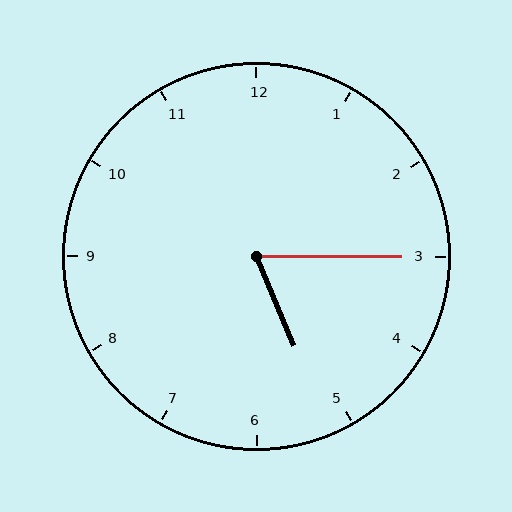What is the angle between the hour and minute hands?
Approximately 68 degrees.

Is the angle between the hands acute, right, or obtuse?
It is acute.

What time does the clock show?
5:15.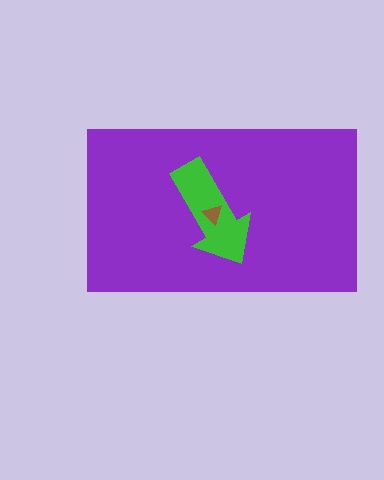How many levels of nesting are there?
3.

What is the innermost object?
The brown triangle.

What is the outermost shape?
The purple rectangle.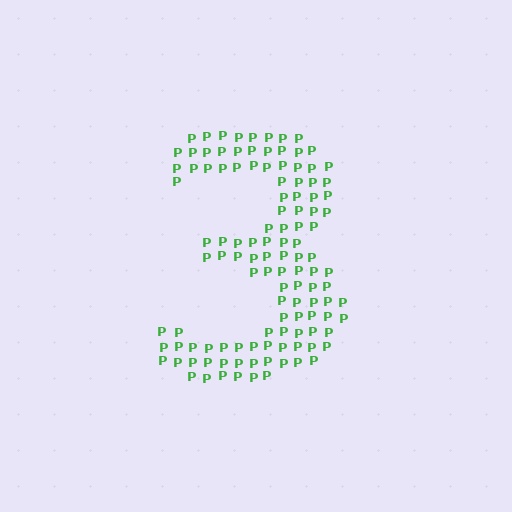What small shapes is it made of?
It is made of small letter P's.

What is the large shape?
The large shape is the digit 3.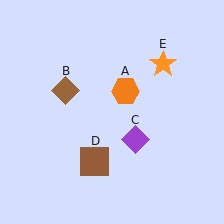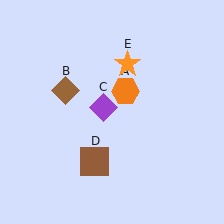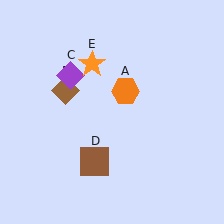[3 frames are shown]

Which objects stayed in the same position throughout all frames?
Orange hexagon (object A) and brown diamond (object B) and brown square (object D) remained stationary.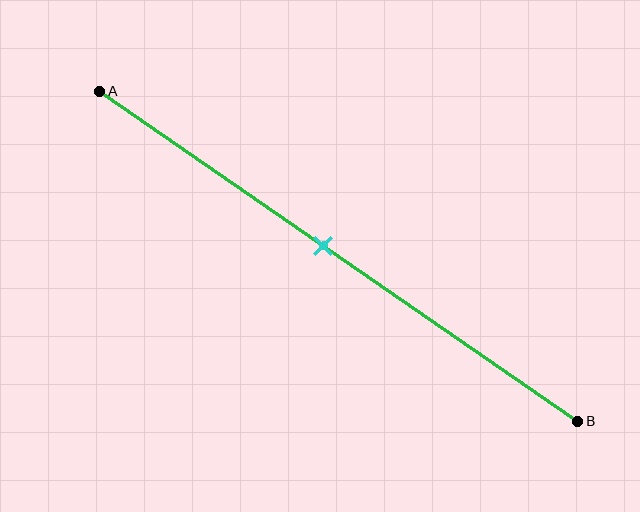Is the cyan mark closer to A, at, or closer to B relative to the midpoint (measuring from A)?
The cyan mark is closer to point A than the midpoint of segment AB.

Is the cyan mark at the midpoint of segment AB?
No, the mark is at about 45% from A, not at the 50% midpoint.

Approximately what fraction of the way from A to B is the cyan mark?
The cyan mark is approximately 45% of the way from A to B.